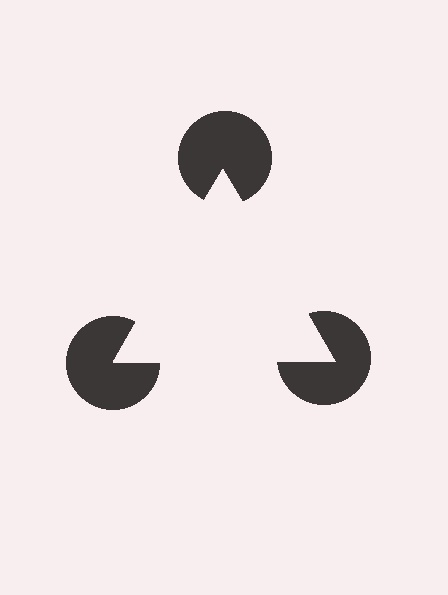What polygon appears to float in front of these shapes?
An illusory triangle — its edges are inferred from the aligned wedge cuts in the pac-man discs, not physically drawn.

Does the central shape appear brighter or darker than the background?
It typically appears slightly brighter than the background, even though no actual brightness change is drawn.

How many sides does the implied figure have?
3 sides.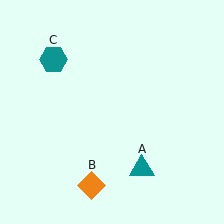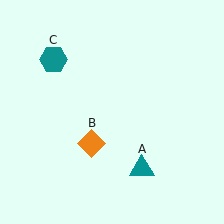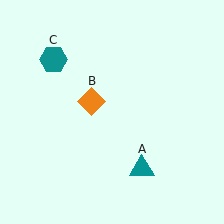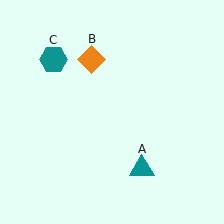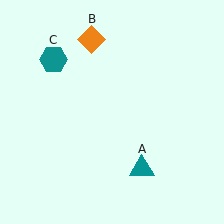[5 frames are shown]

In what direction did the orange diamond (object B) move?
The orange diamond (object B) moved up.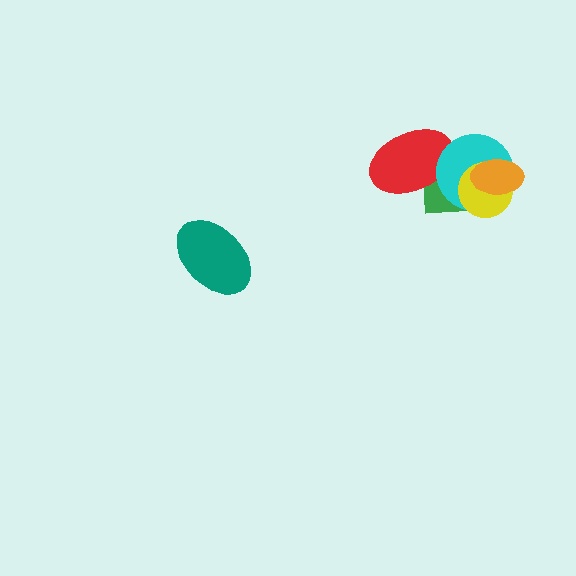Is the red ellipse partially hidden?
Yes, it is partially covered by another shape.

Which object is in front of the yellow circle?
The orange ellipse is in front of the yellow circle.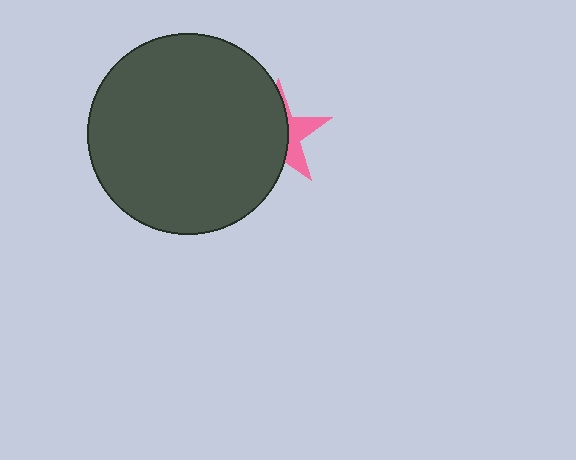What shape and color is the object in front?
The object in front is a dark gray circle.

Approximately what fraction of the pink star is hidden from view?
Roughly 65% of the pink star is hidden behind the dark gray circle.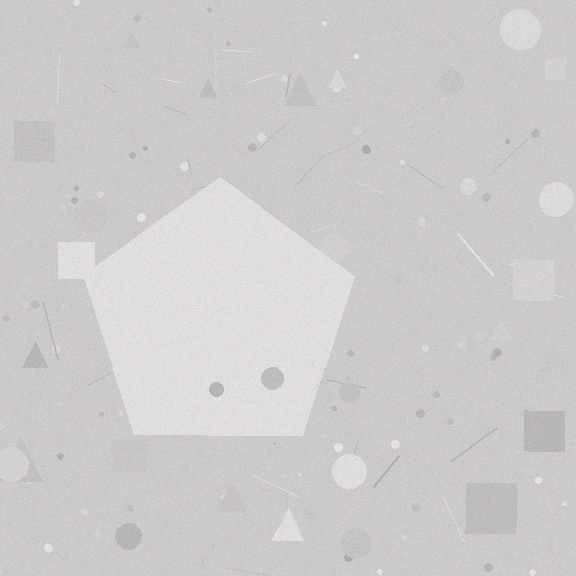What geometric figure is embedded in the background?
A pentagon is embedded in the background.